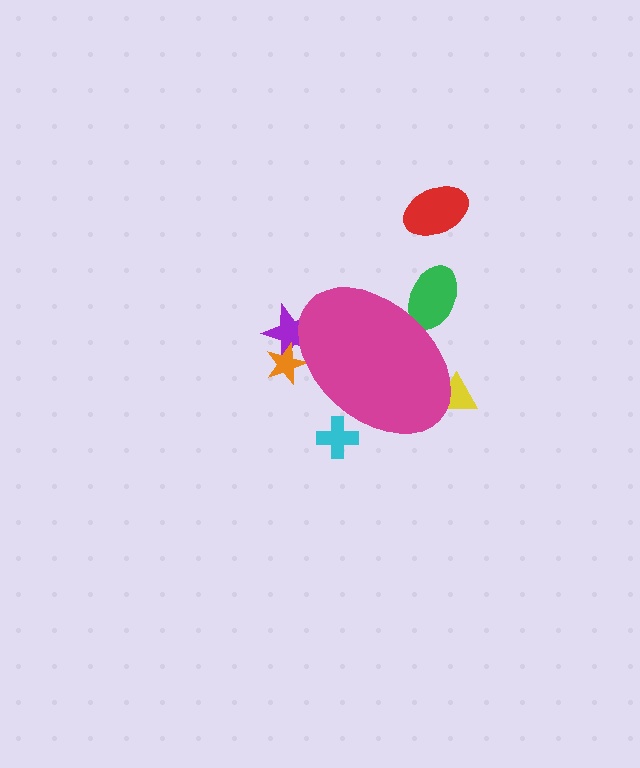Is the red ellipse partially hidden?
No, the red ellipse is fully visible.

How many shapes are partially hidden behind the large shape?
5 shapes are partially hidden.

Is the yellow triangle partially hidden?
Yes, the yellow triangle is partially hidden behind the magenta ellipse.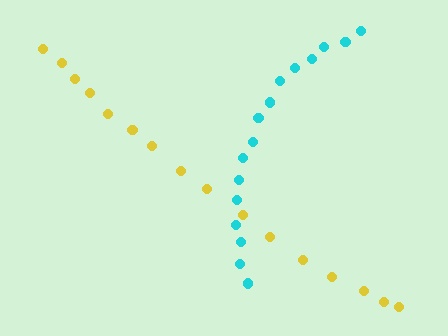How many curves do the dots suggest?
There are 2 distinct paths.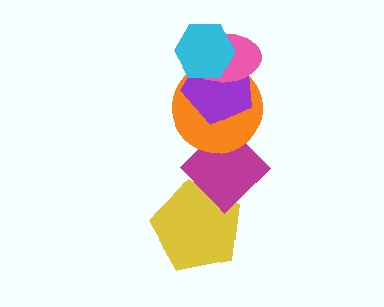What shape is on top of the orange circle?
The purple pentagon is on top of the orange circle.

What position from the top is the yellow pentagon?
The yellow pentagon is 6th from the top.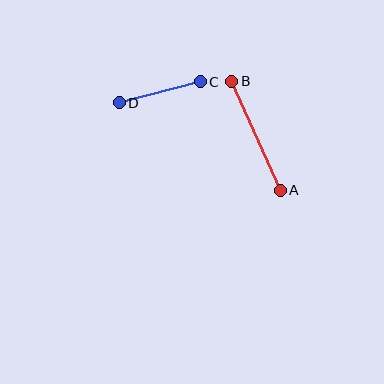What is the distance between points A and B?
The distance is approximately 119 pixels.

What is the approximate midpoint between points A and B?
The midpoint is at approximately (256, 136) pixels.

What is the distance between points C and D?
The distance is approximately 84 pixels.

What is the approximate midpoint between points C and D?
The midpoint is at approximately (160, 92) pixels.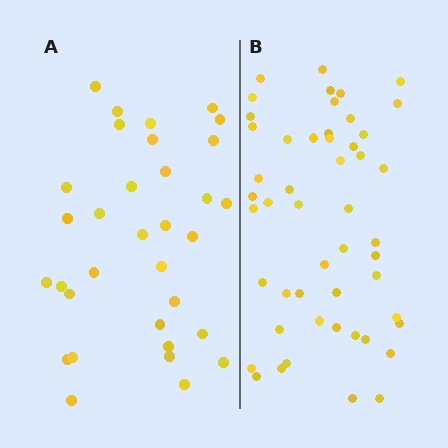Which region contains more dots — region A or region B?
Region B (the right region) has more dots.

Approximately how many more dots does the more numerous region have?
Region B has approximately 15 more dots than region A.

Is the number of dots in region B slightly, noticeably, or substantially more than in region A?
Region B has substantially more. The ratio is roughly 1.5 to 1.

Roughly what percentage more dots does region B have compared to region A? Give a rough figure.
About 50% more.